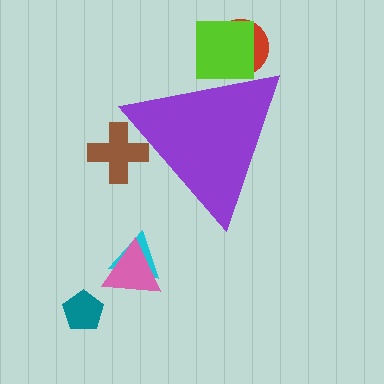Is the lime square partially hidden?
Yes, the lime square is partially hidden behind the purple triangle.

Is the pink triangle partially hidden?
No, the pink triangle is fully visible.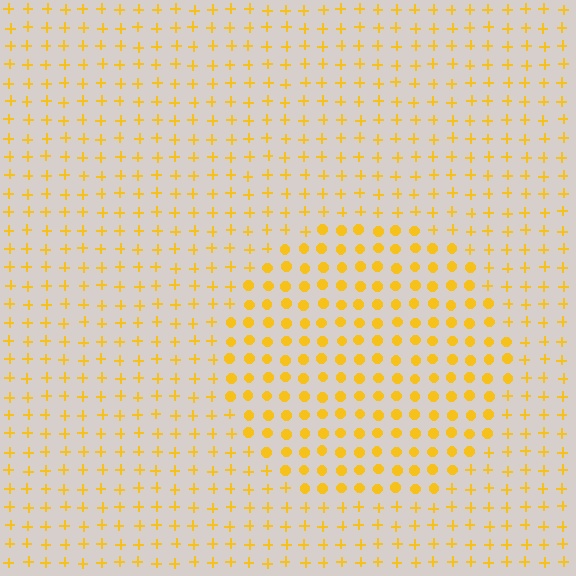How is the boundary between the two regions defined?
The boundary is defined by a change in element shape: circles inside vs. plus signs outside. All elements share the same color and spacing.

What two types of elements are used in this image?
The image uses circles inside the circle region and plus signs outside it.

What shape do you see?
I see a circle.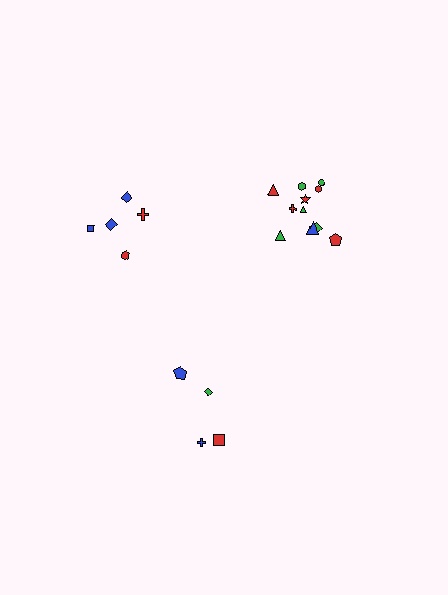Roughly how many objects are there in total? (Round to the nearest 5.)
Roughly 20 objects in total.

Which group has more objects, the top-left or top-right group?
The top-right group.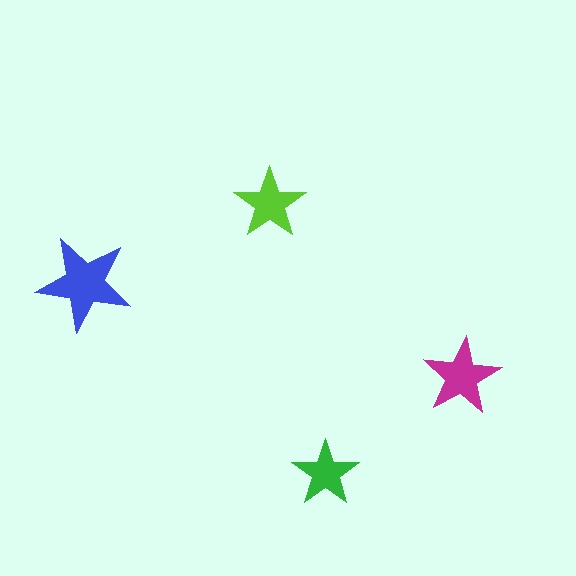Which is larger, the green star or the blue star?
The blue one.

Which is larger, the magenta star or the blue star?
The blue one.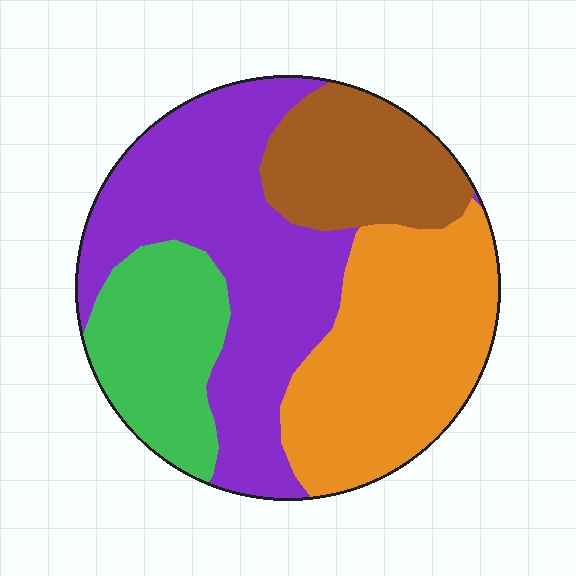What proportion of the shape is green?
Green covers roughly 15% of the shape.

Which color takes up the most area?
Purple, at roughly 35%.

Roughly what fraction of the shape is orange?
Orange covers roughly 30% of the shape.